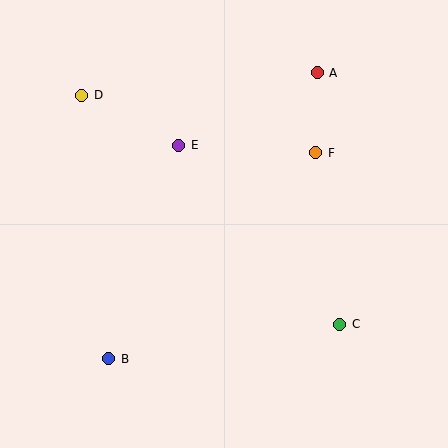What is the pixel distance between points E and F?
The distance between E and F is 137 pixels.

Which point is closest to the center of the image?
Point E at (179, 145) is closest to the center.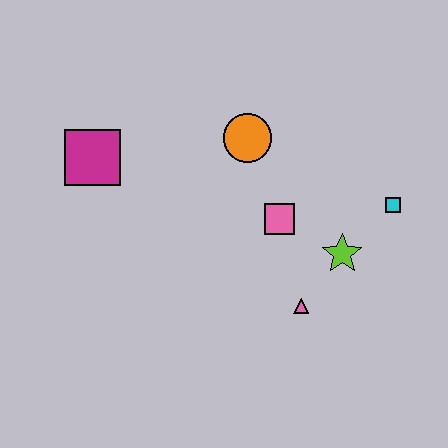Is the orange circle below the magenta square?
No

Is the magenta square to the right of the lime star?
No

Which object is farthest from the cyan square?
The magenta square is farthest from the cyan square.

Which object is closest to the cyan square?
The lime star is closest to the cyan square.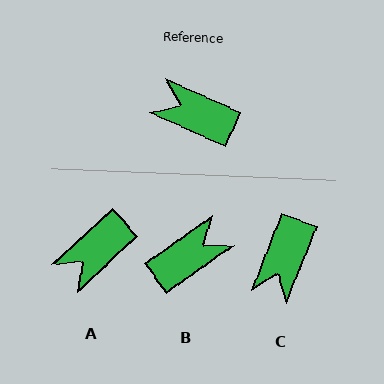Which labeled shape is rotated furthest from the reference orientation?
B, about 120 degrees away.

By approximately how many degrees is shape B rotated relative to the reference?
Approximately 120 degrees clockwise.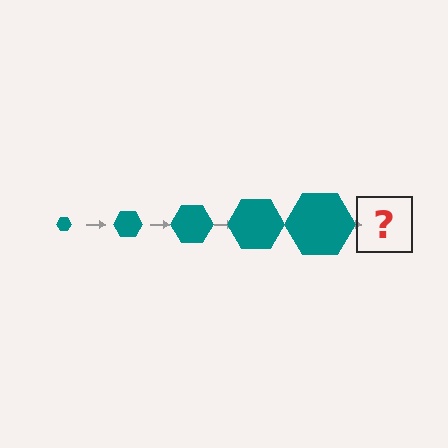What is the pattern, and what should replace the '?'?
The pattern is that the hexagon gets progressively larger each step. The '?' should be a teal hexagon, larger than the previous one.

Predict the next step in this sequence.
The next step is a teal hexagon, larger than the previous one.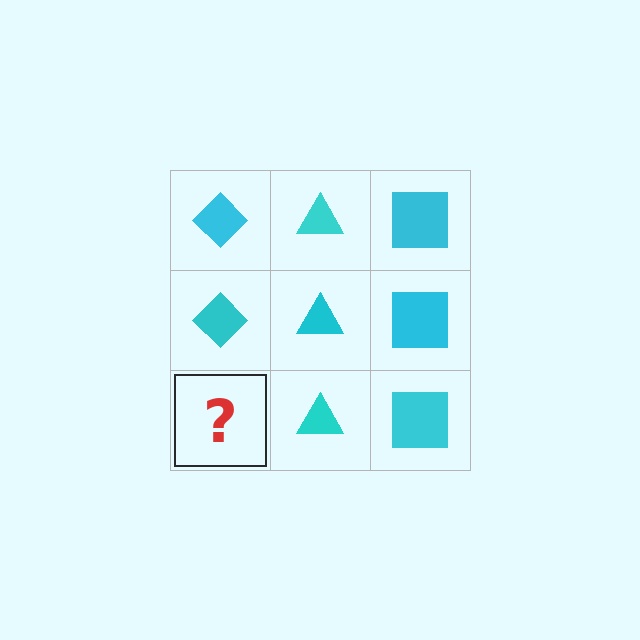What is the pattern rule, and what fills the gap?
The rule is that each column has a consistent shape. The gap should be filled with a cyan diamond.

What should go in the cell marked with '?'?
The missing cell should contain a cyan diamond.